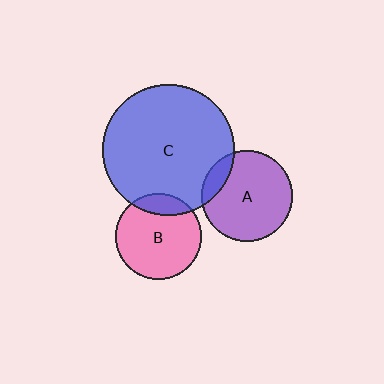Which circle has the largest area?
Circle C (blue).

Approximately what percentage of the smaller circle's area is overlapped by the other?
Approximately 15%.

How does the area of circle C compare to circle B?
Approximately 2.4 times.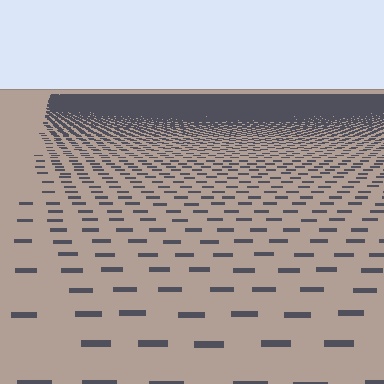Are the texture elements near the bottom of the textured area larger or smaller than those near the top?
Larger. Near the bottom, elements are closer to the viewer and appear at a bigger on-screen size.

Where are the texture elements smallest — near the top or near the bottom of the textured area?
Near the top.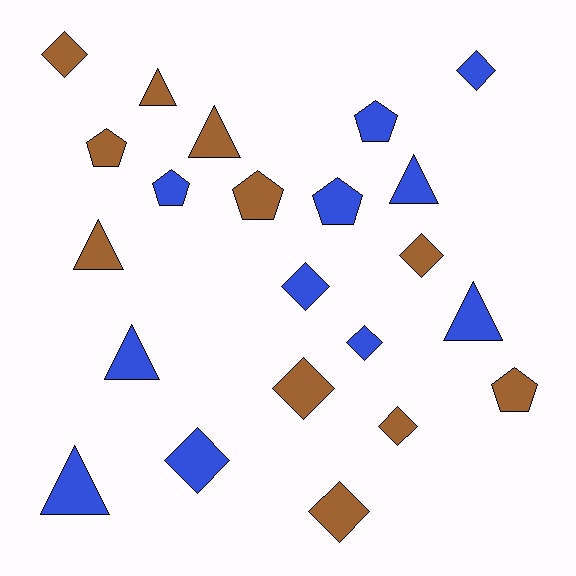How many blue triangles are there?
There are 4 blue triangles.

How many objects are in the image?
There are 22 objects.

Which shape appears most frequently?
Diamond, with 9 objects.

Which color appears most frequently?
Brown, with 11 objects.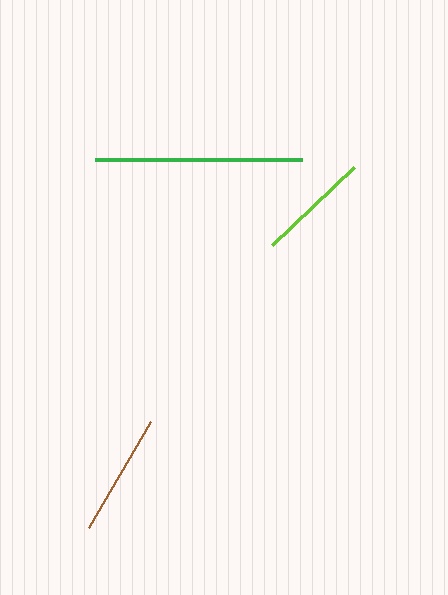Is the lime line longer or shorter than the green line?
The green line is longer than the lime line.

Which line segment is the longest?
The green line is the longest at approximately 206 pixels.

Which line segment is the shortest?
The lime line is the shortest at approximately 113 pixels.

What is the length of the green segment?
The green segment is approximately 206 pixels long.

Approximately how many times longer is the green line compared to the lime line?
The green line is approximately 1.8 times the length of the lime line.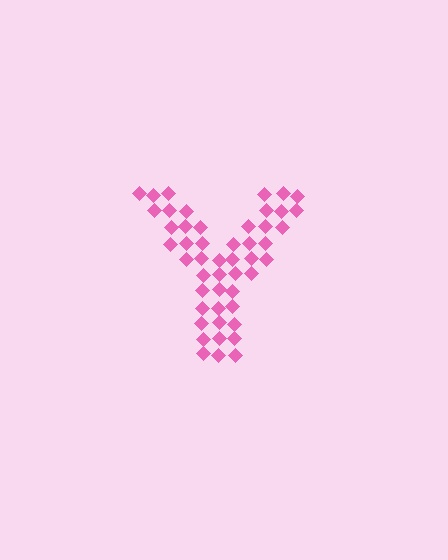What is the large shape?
The large shape is the letter Y.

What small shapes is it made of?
It is made of small diamonds.